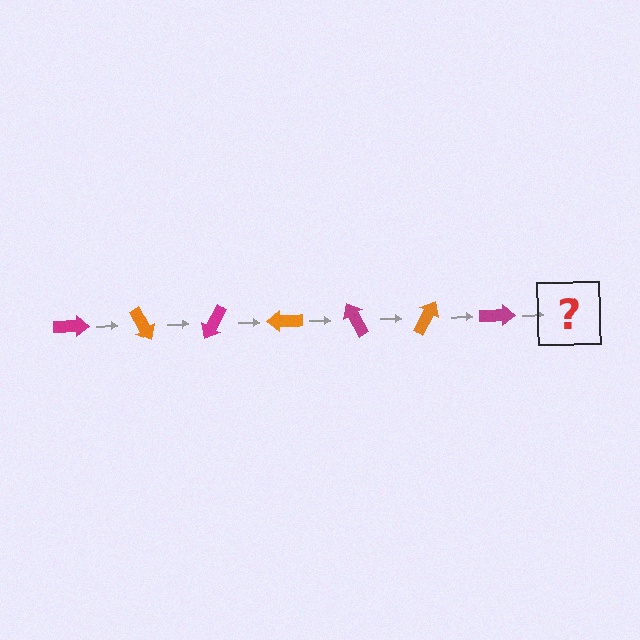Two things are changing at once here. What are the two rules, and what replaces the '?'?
The two rules are that it rotates 60 degrees each step and the color cycles through magenta and orange. The '?' should be an orange arrow, rotated 420 degrees from the start.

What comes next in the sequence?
The next element should be an orange arrow, rotated 420 degrees from the start.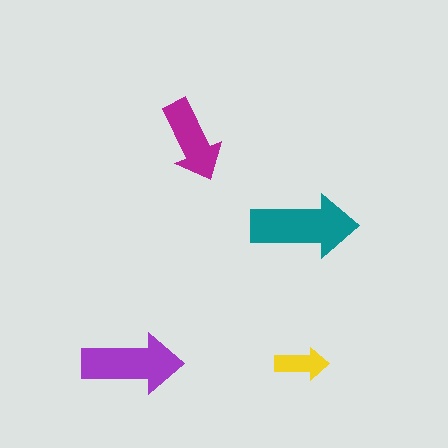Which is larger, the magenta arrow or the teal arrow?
The teal one.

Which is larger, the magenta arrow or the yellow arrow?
The magenta one.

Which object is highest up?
The magenta arrow is topmost.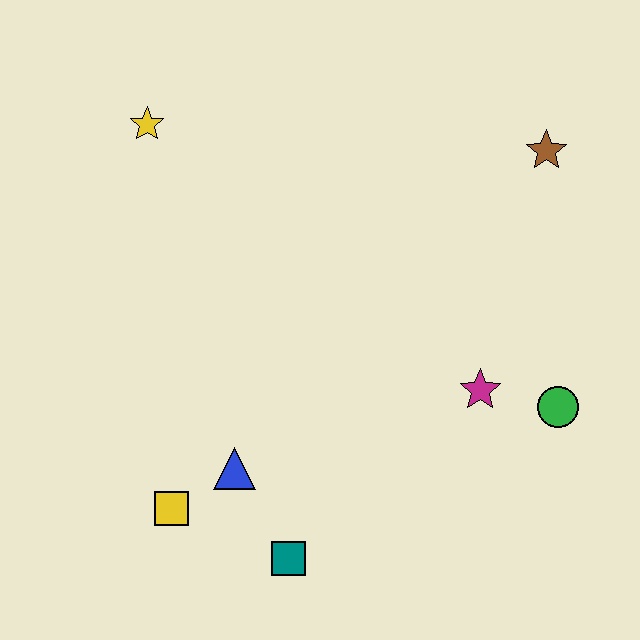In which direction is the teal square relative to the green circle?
The teal square is to the left of the green circle.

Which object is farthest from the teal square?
The brown star is farthest from the teal square.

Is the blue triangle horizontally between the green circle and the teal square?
No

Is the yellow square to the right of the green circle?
No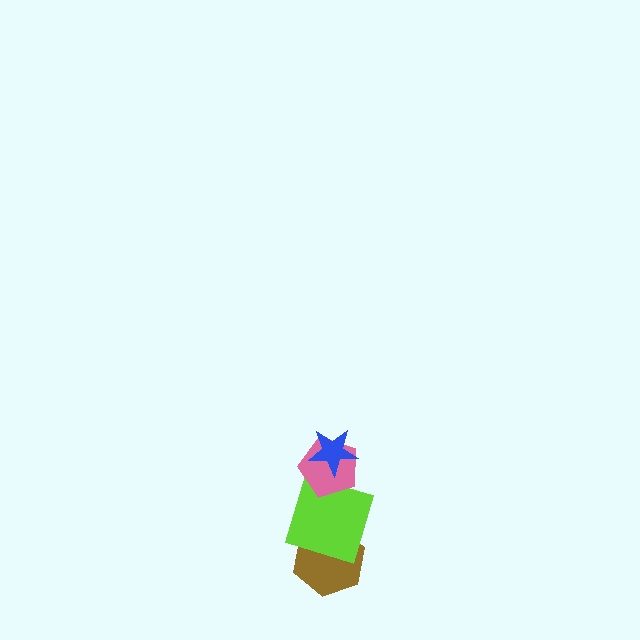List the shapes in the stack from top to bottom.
From top to bottom: the blue star, the pink pentagon, the lime square, the brown hexagon.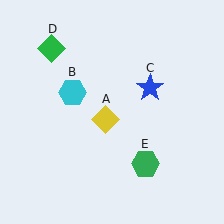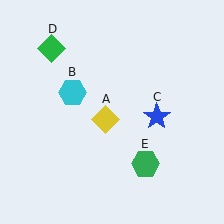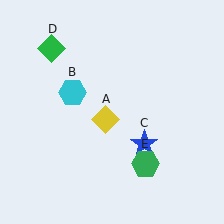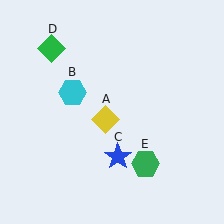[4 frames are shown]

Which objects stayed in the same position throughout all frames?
Yellow diamond (object A) and cyan hexagon (object B) and green diamond (object D) and green hexagon (object E) remained stationary.